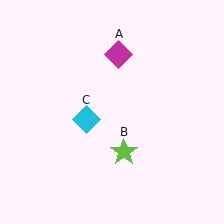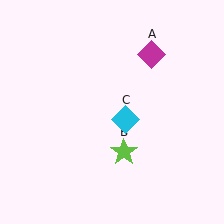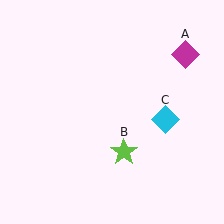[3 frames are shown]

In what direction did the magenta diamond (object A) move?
The magenta diamond (object A) moved right.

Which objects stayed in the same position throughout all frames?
Lime star (object B) remained stationary.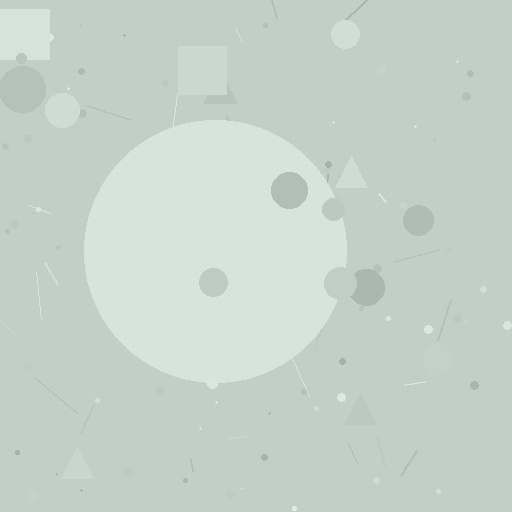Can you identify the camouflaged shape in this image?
The camouflaged shape is a circle.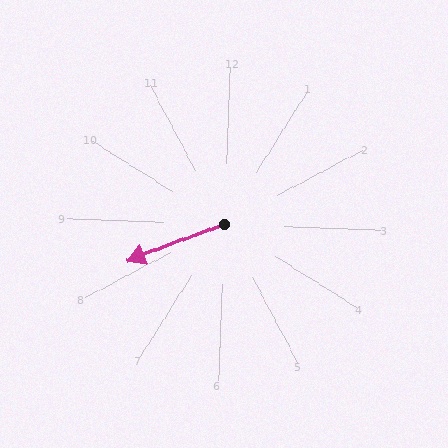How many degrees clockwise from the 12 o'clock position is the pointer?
Approximately 247 degrees.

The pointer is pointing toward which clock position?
Roughly 8 o'clock.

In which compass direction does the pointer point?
Southwest.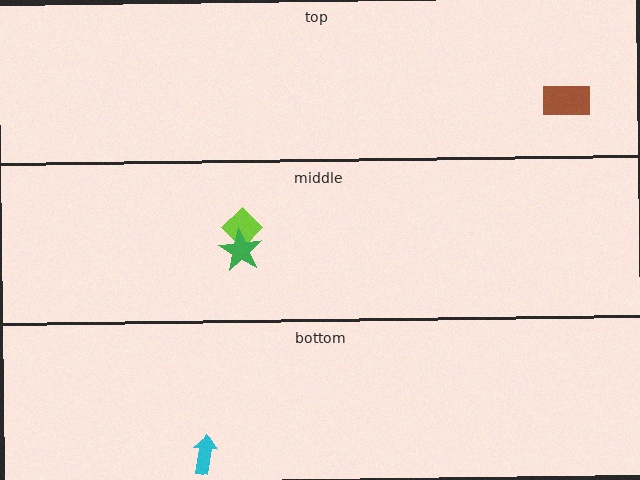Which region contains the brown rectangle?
The top region.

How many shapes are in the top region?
1.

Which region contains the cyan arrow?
The bottom region.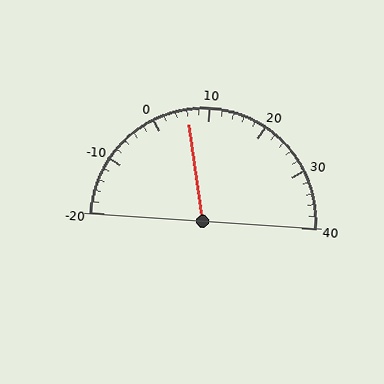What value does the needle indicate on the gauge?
The needle indicates approximately 6.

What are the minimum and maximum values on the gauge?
The gauge ranges from -20 to 40.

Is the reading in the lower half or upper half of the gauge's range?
The reading is in the lower half of the range (-20 to 40).